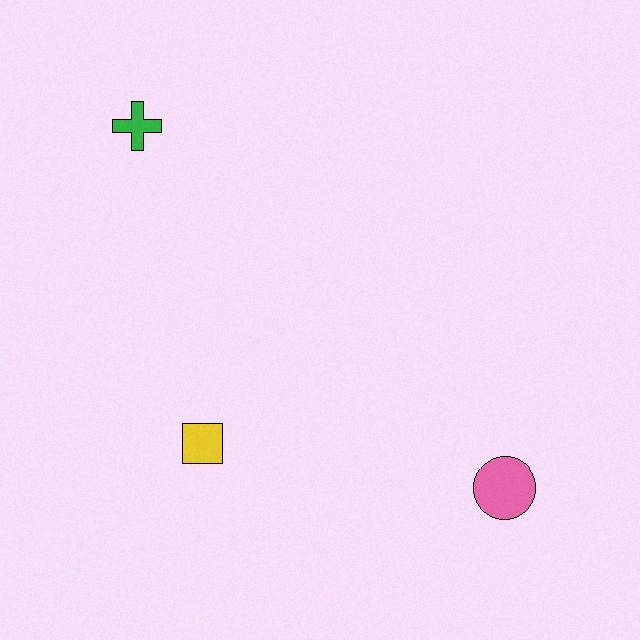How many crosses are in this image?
There is 1 cross.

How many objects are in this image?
There are 3 objects.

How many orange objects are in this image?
There are no orange objects.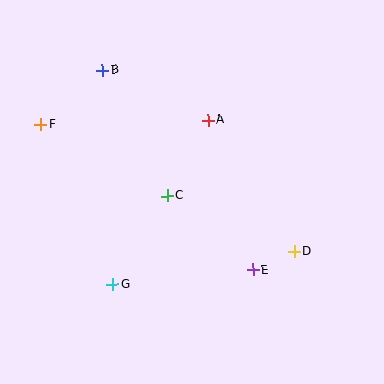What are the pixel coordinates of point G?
Point G is at (112, 284).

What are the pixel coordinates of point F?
Point F is at (41, 124).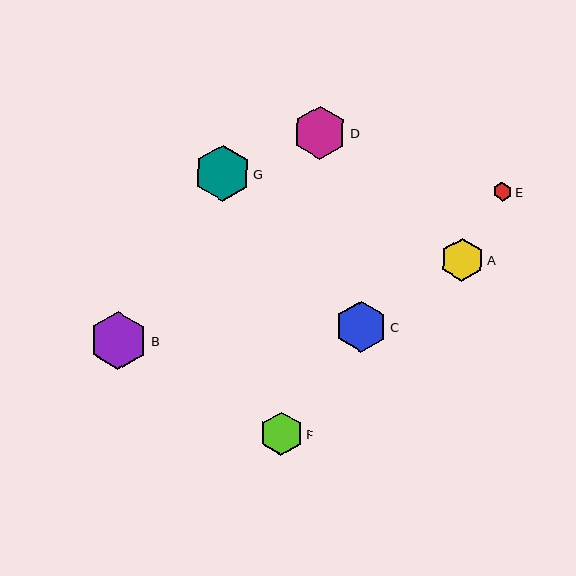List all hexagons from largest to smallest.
From largest to smallest: B, G, D, C, A, F, E.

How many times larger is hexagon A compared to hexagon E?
Hexagon A is approximately 2.3 times the size of hexagon E.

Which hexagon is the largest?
Hexagon B is the largest with a size of approximately 58 pixels.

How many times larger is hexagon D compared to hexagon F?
Hexagon D is approximately 1.2 times the size of hexagon F.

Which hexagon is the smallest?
Hexagon E is the smallest with a size of approximately 19 pixels.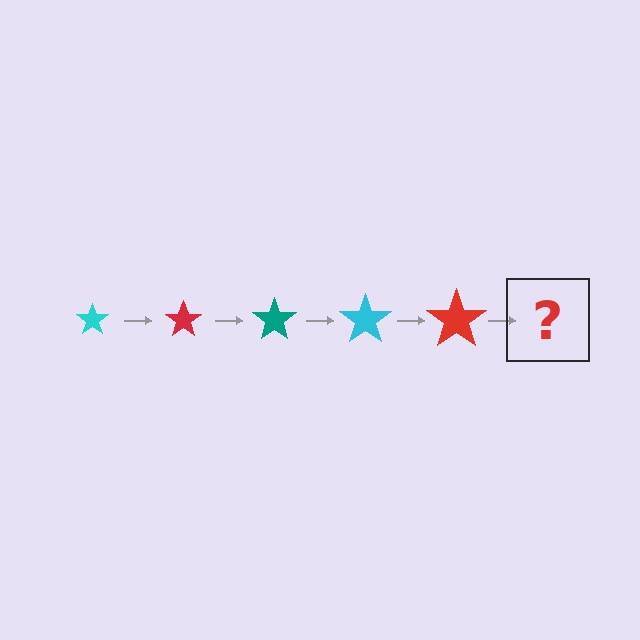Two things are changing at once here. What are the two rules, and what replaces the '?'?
The two rules are that the star grows larger each step and the color cycles through cyan, red, and teal. The '?' should be a teal star, larger than the previous one.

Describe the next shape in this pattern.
It should be a teal star, larger than the previous one.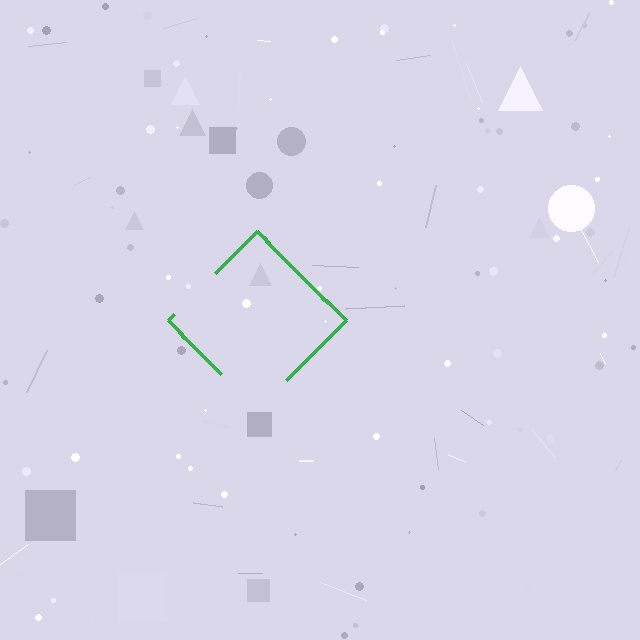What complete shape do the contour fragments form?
The contour fragments form a diamond.